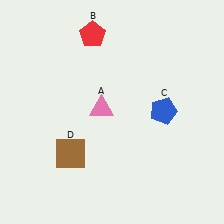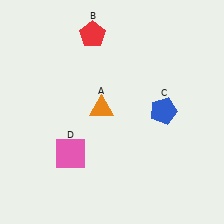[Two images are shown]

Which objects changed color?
A changed from pink to orange. D changed from brown to pink.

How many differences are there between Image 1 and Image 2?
There are 2 differences between the two images.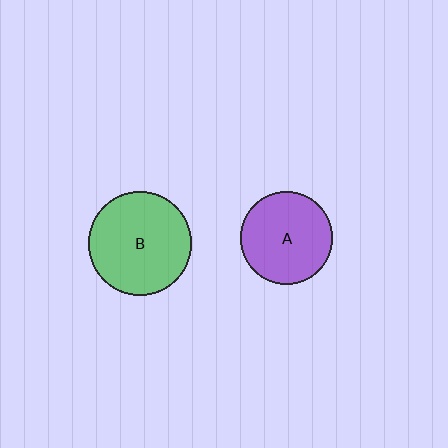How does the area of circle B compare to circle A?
Approximately 1.2 times.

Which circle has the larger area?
Circle B (green).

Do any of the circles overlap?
No, none of the circles overlap.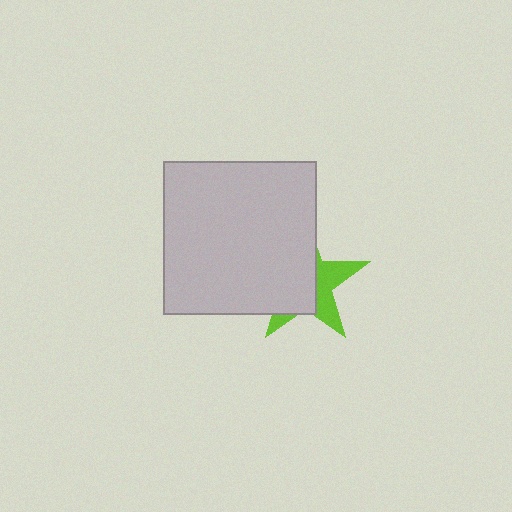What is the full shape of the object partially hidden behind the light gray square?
The partially hidden object is a lime star.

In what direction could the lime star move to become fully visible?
The lime star could move right. That would shift it out from behind the light gray square entirely.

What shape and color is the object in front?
The object in front is a light gray square.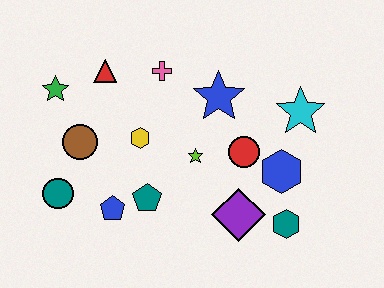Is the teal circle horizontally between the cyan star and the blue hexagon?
No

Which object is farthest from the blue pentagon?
The cyan star is farthest from the blue pentagon.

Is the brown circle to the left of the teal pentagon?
Yes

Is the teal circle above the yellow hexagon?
No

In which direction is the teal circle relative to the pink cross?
The teal circle is below the pink cross.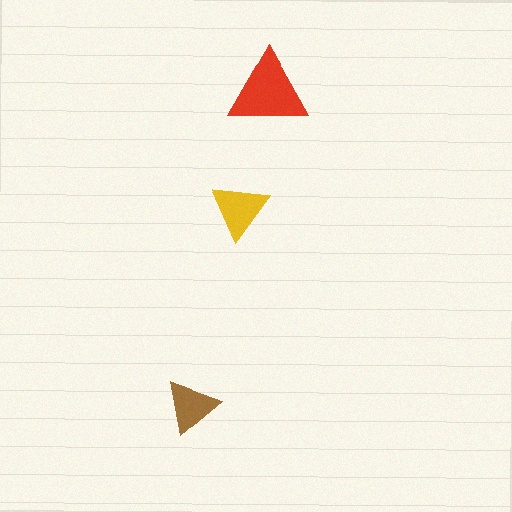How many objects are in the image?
There are 3 objects in the image.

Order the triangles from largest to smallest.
the red one, the yellow one, the brown one.